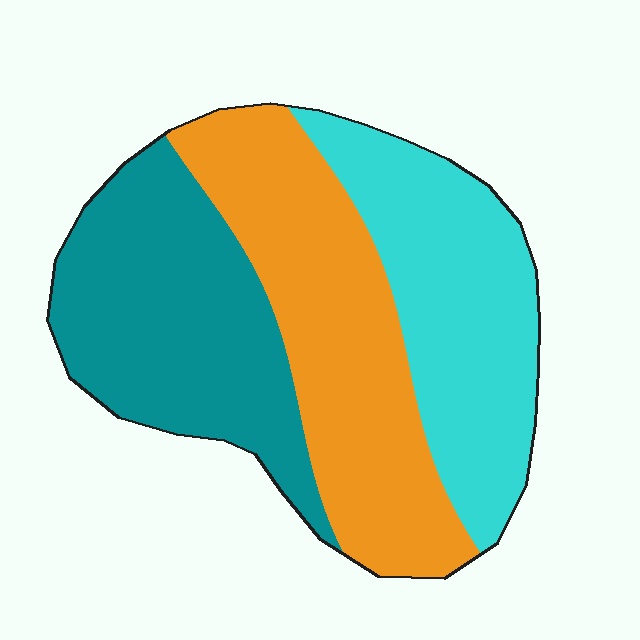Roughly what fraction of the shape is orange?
Orange takes up about three eighths (3/8) of the shape.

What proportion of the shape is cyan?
Cyan takes up between a quarter and a half of the shape.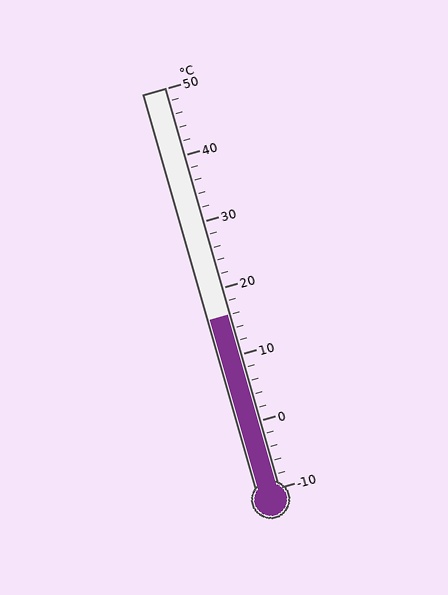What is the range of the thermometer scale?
The thermometer scale ranges from -10°C to 50°C.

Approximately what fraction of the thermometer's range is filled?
The thermometer is filled to approximately 45% of its range.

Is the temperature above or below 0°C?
The temperature is above 0°C.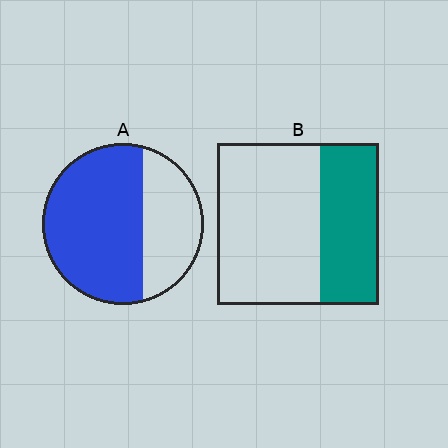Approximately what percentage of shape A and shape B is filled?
A is approximately 65% and B is approximately 35%.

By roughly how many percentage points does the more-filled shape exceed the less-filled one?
By roughly 30 percentage points (A over B).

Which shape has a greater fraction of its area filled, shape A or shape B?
Shape A.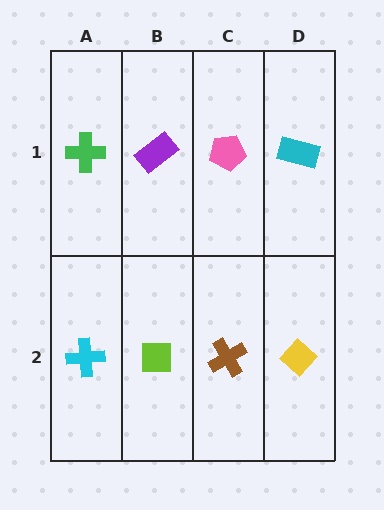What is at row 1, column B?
A purple rectangle.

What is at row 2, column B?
A lime square.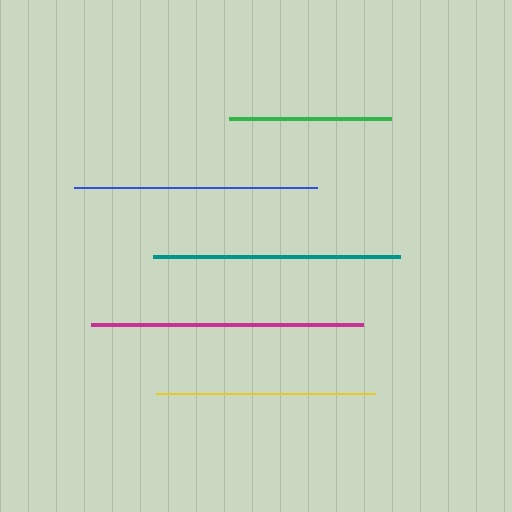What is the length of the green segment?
The green segment is approximately 162 pixels long.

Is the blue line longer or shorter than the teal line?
The teal line is longer than the blue line.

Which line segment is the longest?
The magenta line is the longest at approximately 272 pixels.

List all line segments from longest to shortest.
From longest to shortest: magenta, teal, blue, yellow, green.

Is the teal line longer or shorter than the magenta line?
The magenta line is longer than the teal line.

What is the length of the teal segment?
The teal segment is approximately 247 pixels long.